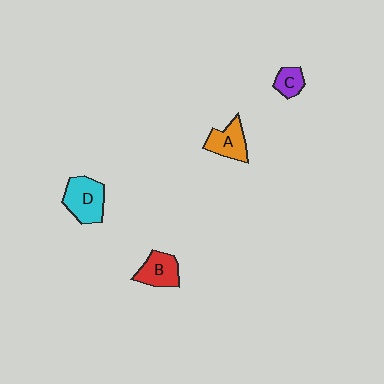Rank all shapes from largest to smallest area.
From largest to smallest: D (cyan), B (red), A (orange), C (purple).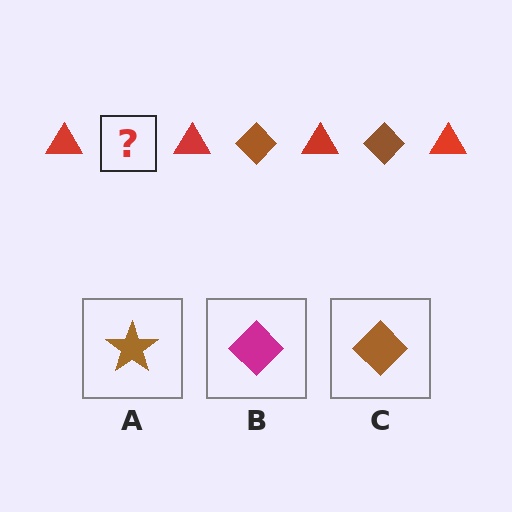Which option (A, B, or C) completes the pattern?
C.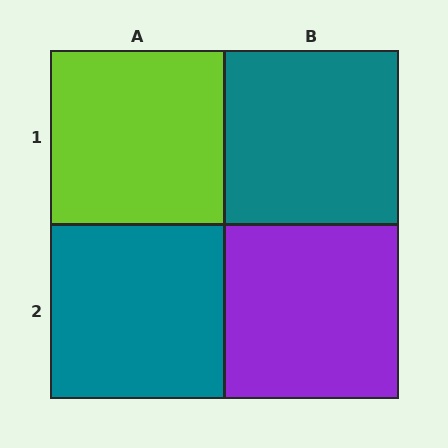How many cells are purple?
1 cell is purple.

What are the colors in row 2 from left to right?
Teal, purple.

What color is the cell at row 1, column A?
Lime.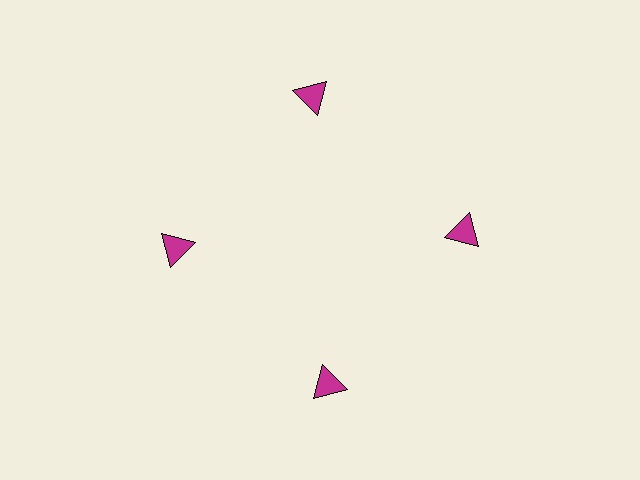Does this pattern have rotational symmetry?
Yes, this pattern has 4-fold rotational symmetry. It looks the same after rotating 90 degrees around the center.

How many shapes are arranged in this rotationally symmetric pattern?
There are 4 shapes, arranged in 4 groups of 1.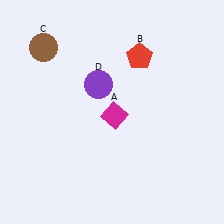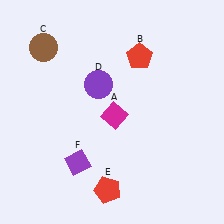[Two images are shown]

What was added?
A red pentagon (E), a purple diamond (F) were added in Image 2.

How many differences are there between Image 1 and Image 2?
There are 2 differences between the two images.